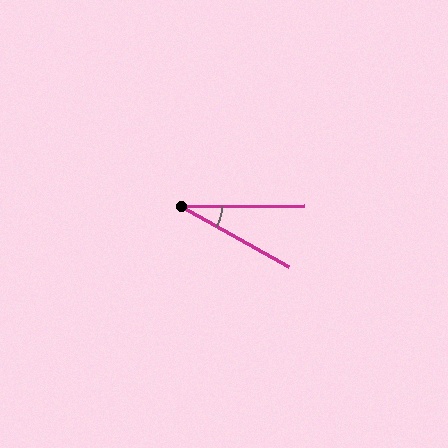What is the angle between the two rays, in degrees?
Approximately 30 degrees.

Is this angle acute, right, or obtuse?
It is acute.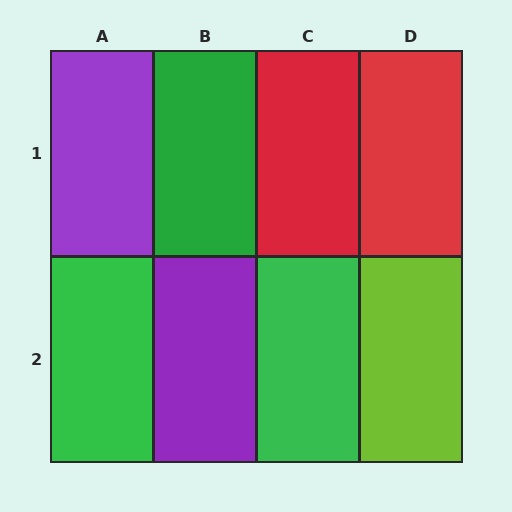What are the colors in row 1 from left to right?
Purple, green, red, red.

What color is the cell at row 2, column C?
Green.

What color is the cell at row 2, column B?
Purple.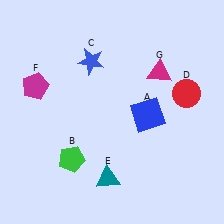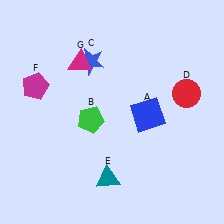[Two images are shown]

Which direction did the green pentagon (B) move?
The green pentagon (B) moved up.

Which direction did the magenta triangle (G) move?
The magenta triangle (G) moved left.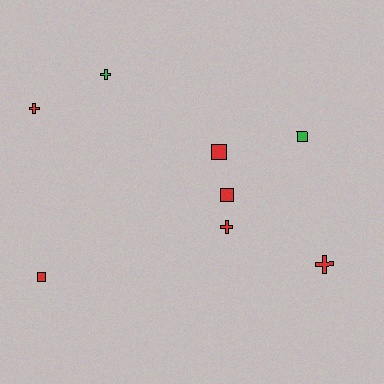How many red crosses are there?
There are 3 red crosses.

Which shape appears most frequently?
Square, with 4 objects.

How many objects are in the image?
There are 8 objects.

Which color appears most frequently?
Red, with 6 objects.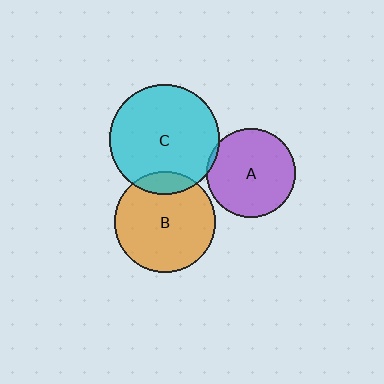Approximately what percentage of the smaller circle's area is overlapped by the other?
Approximately 5%.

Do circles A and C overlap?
Yes.